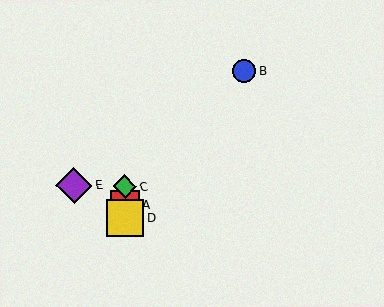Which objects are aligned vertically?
Objects A, C, D are aligned vertically.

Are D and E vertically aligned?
No, D is at x≈125 and E is at x≈74.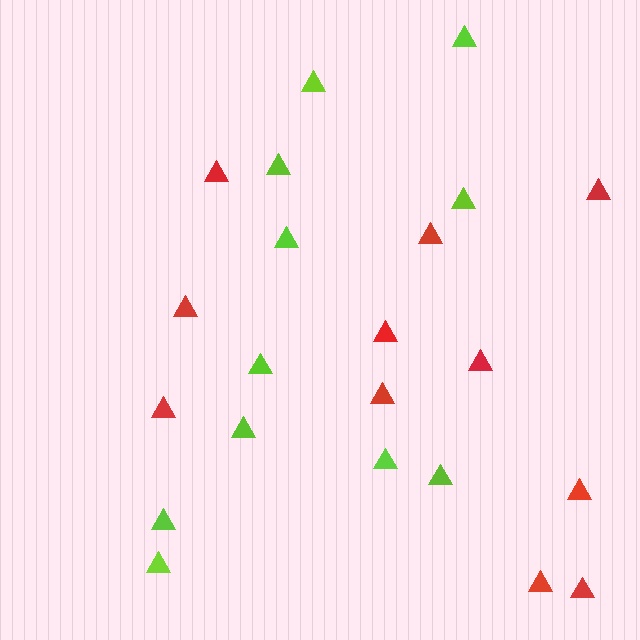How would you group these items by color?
There are 2 groups: one group of red triangles (11) and one group of lime triangles (11).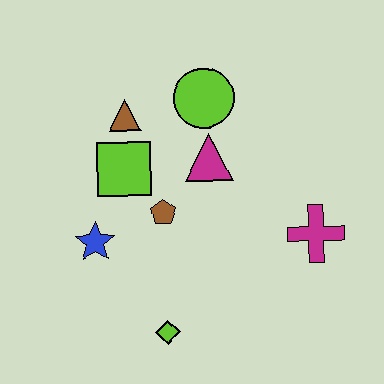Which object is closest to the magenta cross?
The magenta triangle is closest to the magenta cross.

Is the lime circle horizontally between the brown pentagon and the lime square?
No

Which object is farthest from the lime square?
The magenta cross is farthest from the lime square.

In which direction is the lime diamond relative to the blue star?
The lime diamond is below the blue star.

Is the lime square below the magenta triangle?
Yes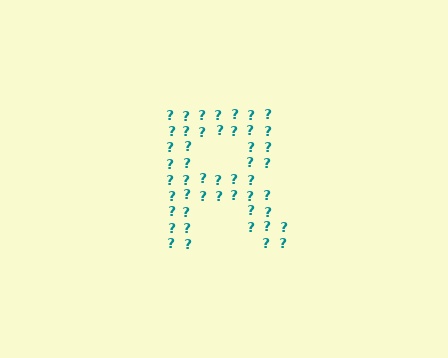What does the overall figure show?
The overall figure shows the letter R.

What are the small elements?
The small elements are question marks.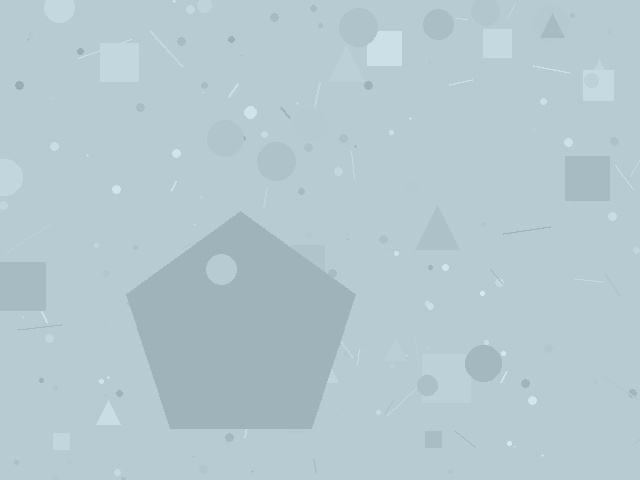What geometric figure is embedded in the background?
A pentagon is embedded in the background.